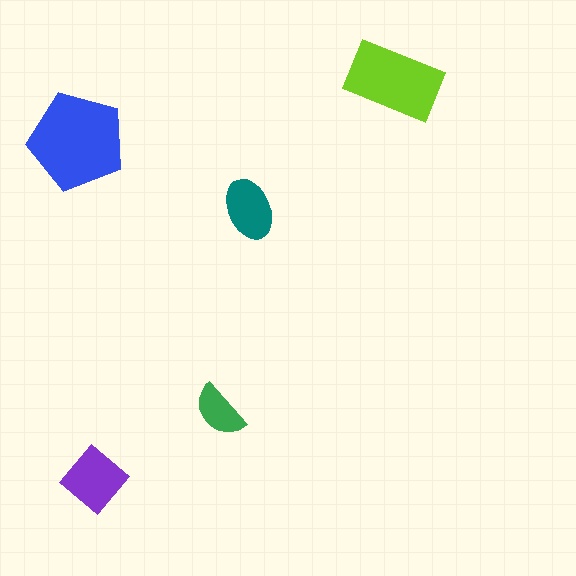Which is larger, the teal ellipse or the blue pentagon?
The blue pentagon.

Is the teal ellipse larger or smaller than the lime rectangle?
Smaller.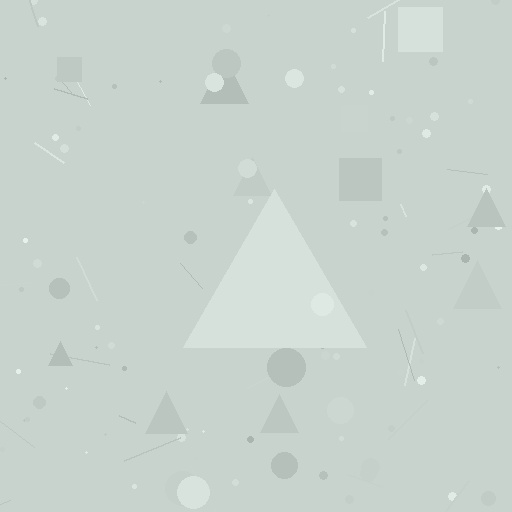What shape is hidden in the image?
A triangle is hidden in the image.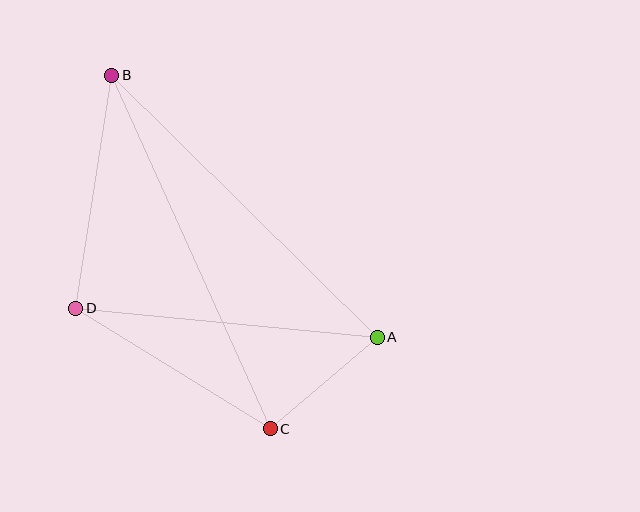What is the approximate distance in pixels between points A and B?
The distance between A and B is approximately 373 pixels.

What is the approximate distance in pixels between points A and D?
The distance between A and D is approximately 303 pixels.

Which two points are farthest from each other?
Points B and C are farthest from each other.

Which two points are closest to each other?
Points A and C are closest to each other.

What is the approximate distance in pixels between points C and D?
The distance between C and D is approximately 229 pixels.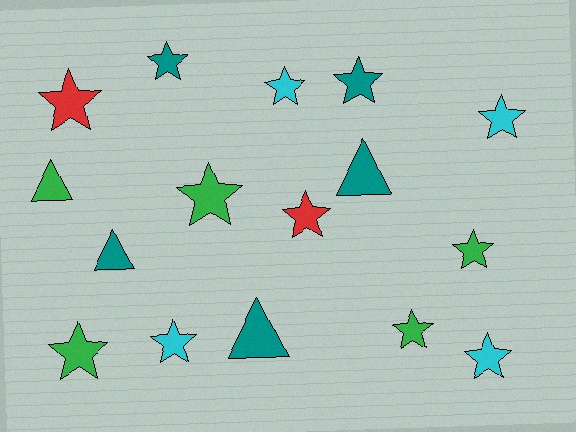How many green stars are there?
There are 4 green stars.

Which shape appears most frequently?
Star, with 12 objects.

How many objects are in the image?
There are 16 objects.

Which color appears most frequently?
Green, with 5 objects.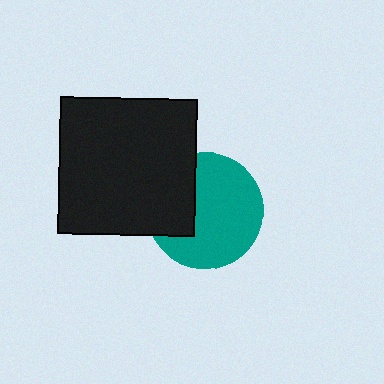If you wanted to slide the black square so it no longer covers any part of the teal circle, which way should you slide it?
Slide it left — that is the most direct way to separate the two shapes.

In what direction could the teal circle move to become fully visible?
The teal circle could move right. That would shift it out from behind the black square entirely.